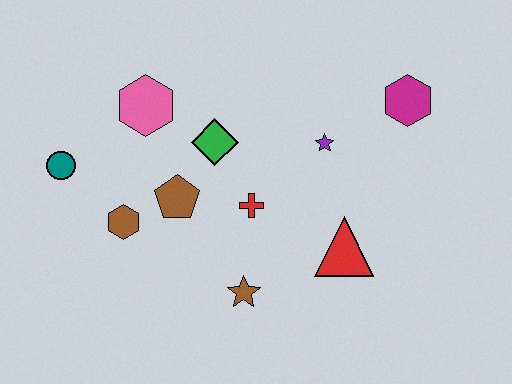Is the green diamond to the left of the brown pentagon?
No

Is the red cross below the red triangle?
No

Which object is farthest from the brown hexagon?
The magenta hexagon is farthest from the brown hexagon.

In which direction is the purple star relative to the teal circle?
The purple star is to the right of the teal circle.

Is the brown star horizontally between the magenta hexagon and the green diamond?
Yes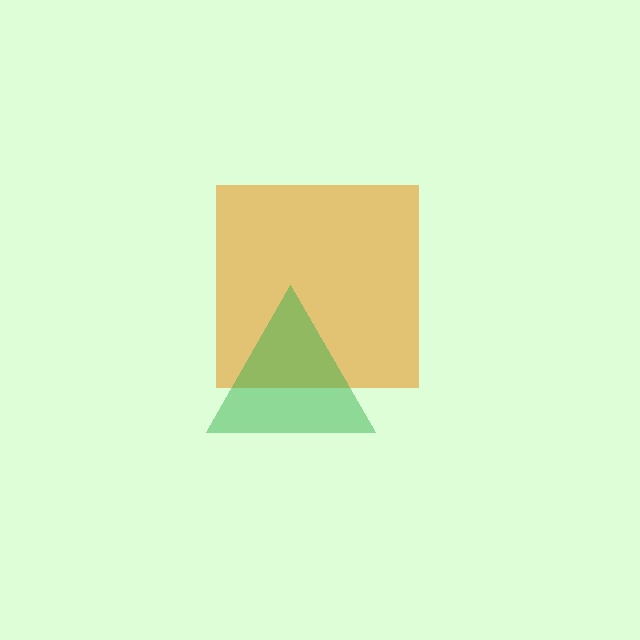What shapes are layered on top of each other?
The layered shapes are: an orange square, a green triangle.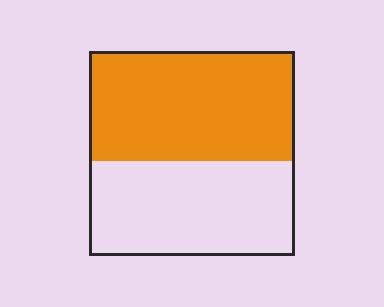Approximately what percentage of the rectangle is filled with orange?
Approximately 55%.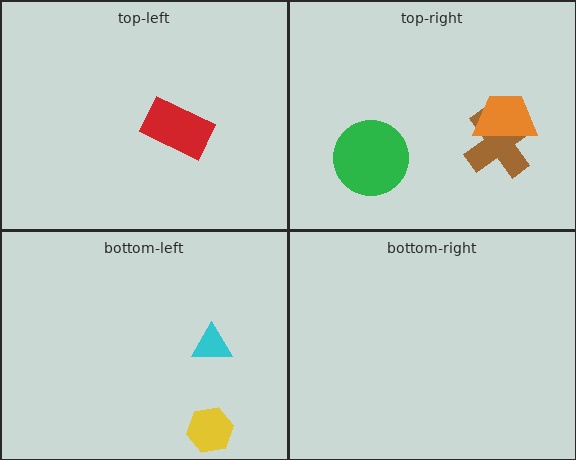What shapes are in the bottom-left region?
The yellow hexagon, the cyan triangle.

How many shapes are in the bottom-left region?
2.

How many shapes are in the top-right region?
3.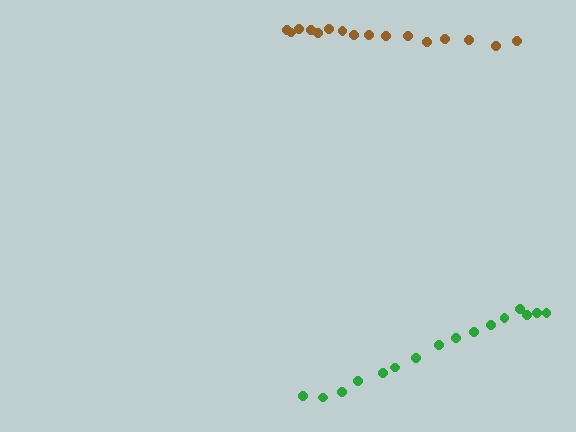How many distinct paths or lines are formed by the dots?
There are 2 distinct paths.